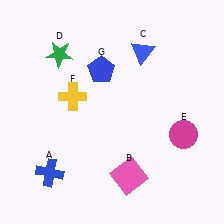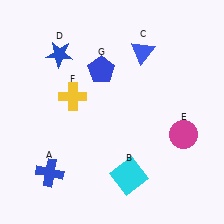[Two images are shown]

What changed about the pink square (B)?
In Image 1, B is pink. In Image 2, it changed to cyan.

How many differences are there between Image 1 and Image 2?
There are 2 differences between the two images.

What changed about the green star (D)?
In Image 1, D is green. In Image 2, it changed to blue.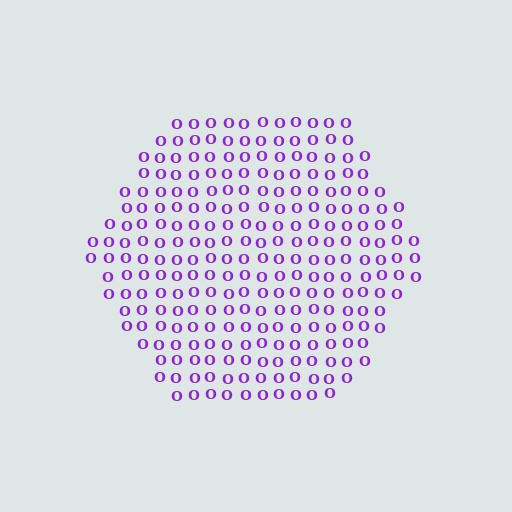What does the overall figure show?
The overall figure shows a hexagon.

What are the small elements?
The small elements are letter O's.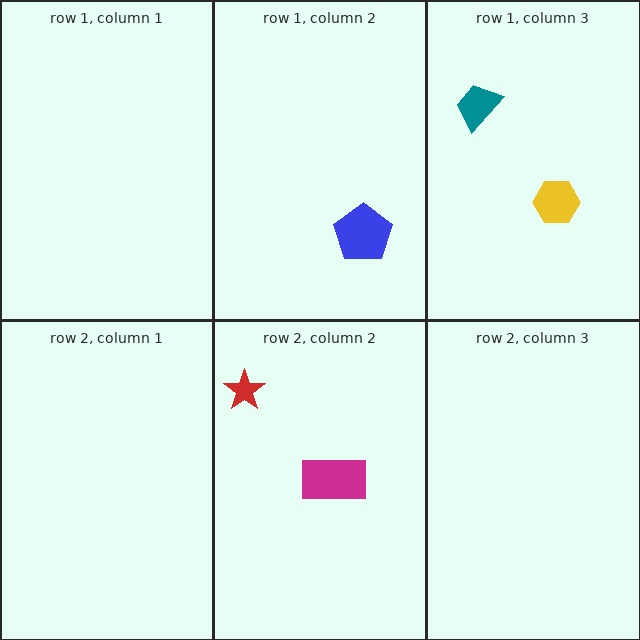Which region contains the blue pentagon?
The row 1, column 2 region.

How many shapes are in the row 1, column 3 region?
2.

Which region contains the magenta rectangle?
The row 2, column 2 region.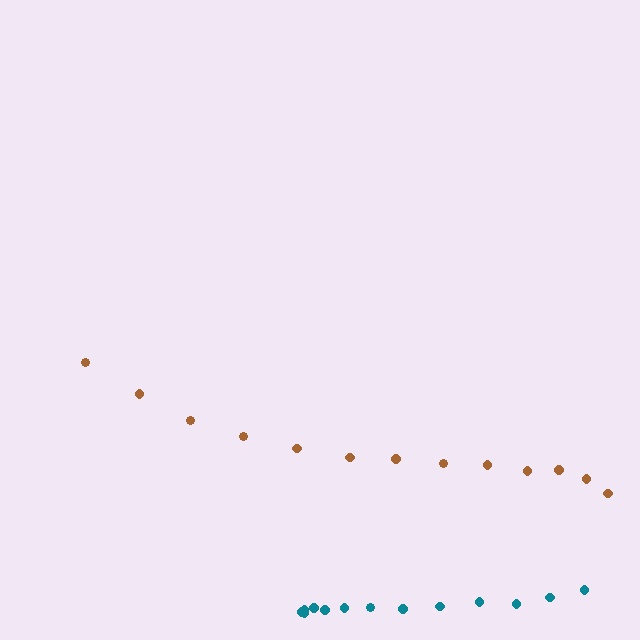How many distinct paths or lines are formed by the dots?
There are 2 distinct paths.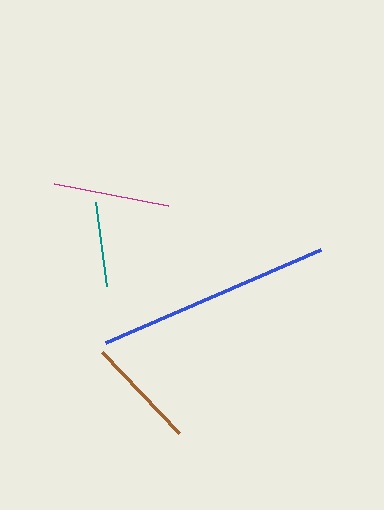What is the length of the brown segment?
The brown segment is approximately 112 pixels long.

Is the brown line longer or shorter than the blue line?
The blue line is longer than the brown line.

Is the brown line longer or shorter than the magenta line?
The magenta line is longer than the brown line.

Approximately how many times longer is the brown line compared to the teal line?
The brown line is approximately 1.3 times the length of the teal line.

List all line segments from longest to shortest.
From longest to shortest: blue, magenta, brown, teal.